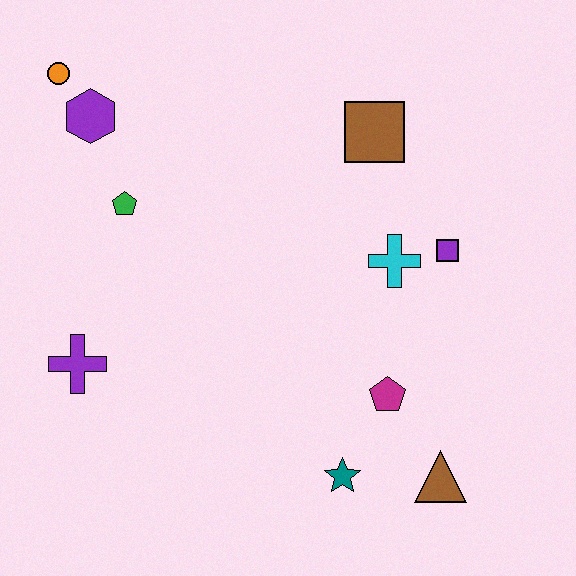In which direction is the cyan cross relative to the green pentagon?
The cyan cross is to the right of the green pentagon.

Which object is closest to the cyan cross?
The purple square is closest to the cyan cross.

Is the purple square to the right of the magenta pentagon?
Yes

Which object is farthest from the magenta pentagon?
The orange circle is farthest from the magenta pentagon.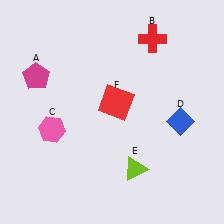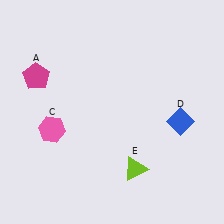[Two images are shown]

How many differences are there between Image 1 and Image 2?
There are 2 differences between the two images.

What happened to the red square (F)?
The red square (F) was removed in Image 2. It was in the top-right area of Image 1.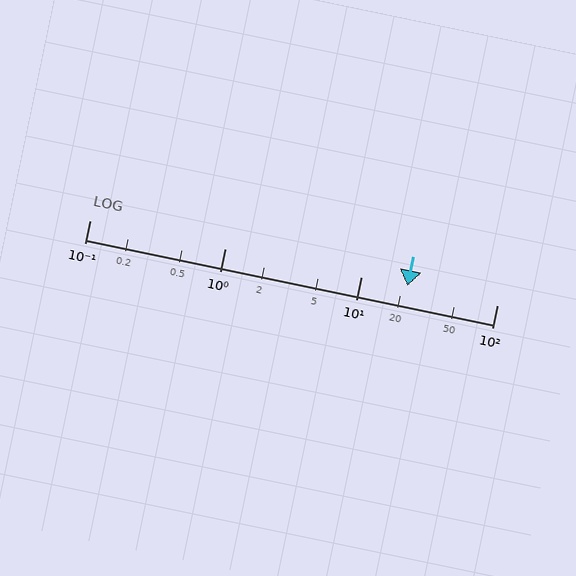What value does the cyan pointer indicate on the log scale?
The pointer indicates approximately 22.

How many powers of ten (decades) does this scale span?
The scale spans 3 decades, from 0.1 to 100.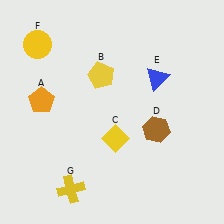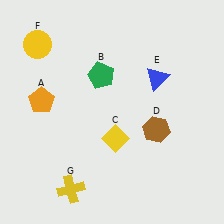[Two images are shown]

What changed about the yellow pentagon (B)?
In Image 1, B is yellow. In Image 2, it changed to green.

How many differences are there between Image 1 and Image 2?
There is 1 difference between the two images.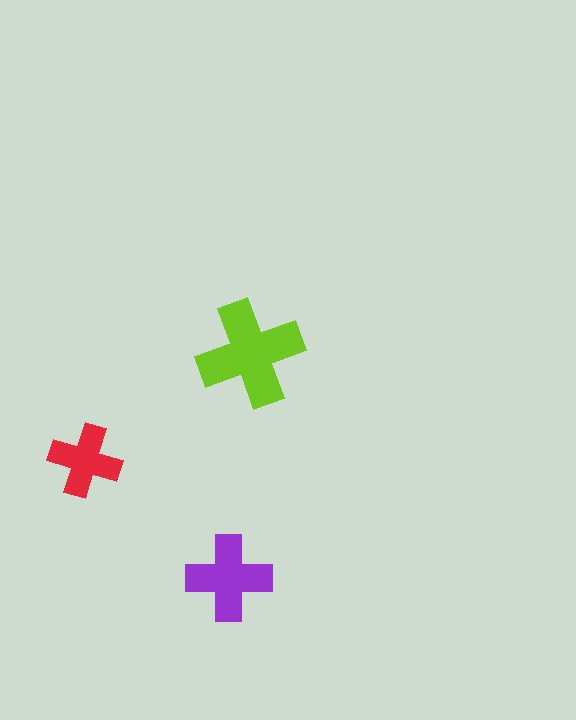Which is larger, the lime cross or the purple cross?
The lime one.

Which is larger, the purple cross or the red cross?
The purple one.